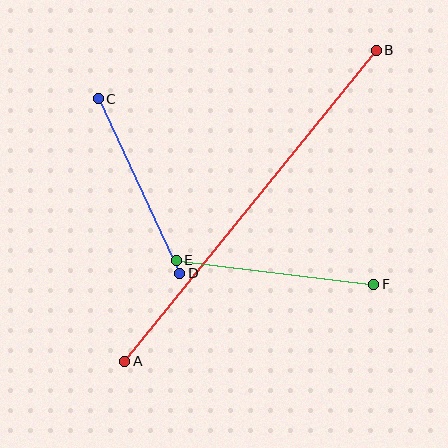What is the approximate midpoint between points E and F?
The midpoint is at approximately (275, 272) pixels.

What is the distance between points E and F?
The distance is approximately 199 pixels.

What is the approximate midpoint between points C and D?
The midpoint is at approximately (139, 186) pixels.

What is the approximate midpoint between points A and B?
The midpoint is at approximately (251, 206) pixels.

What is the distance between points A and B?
The distance is approximately 400 pixels.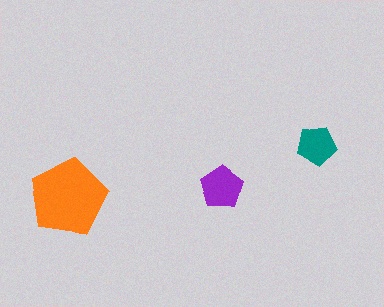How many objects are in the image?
There are 3 objects in the image.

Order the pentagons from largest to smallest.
the orange one, the purple one, the teal one.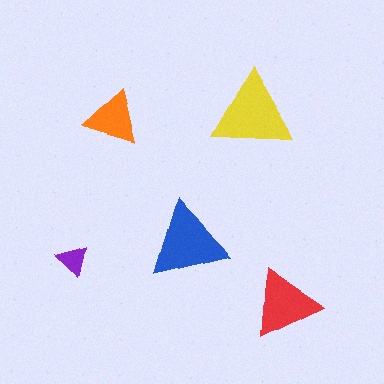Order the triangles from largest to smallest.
the yellow one, the blue one, the red one, the orange one, the purple one.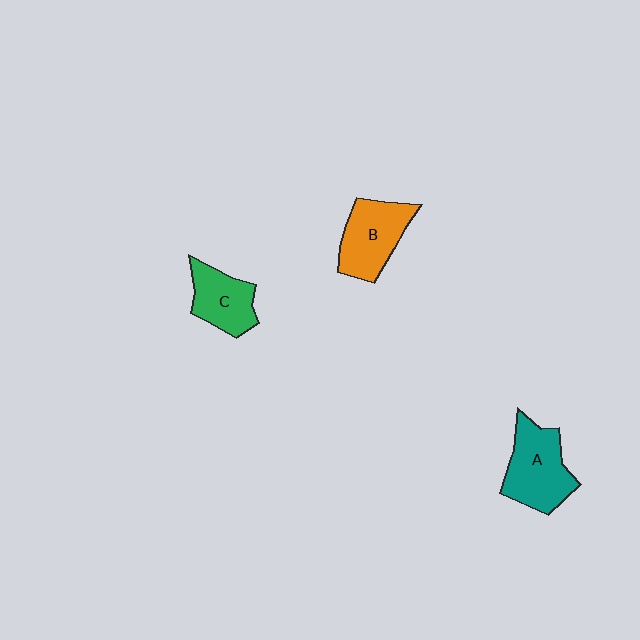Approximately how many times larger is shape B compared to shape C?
Approximately 1.3 times.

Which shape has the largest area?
Shape A (teal).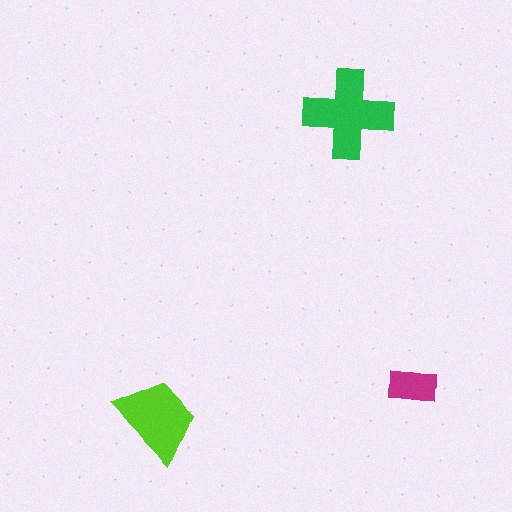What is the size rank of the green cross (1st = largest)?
1st.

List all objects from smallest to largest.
The magenta rectangle, the lime trapezoid, the green cross.